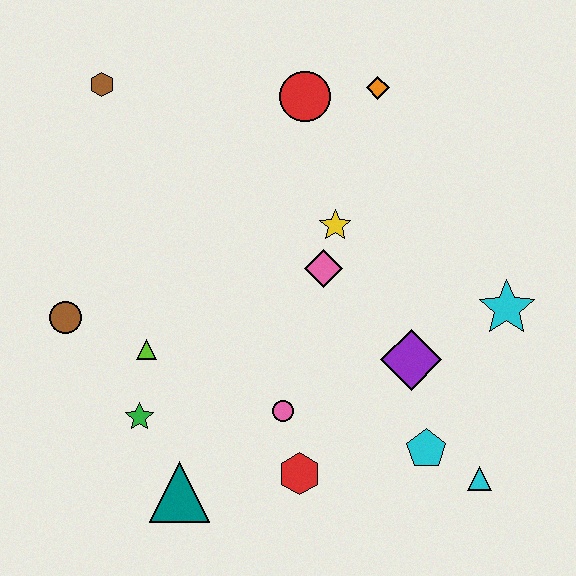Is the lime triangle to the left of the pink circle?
Yes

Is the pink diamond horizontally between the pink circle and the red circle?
No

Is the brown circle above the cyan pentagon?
Yes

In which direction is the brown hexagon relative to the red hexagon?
The brown hexagon is above the red hexagon.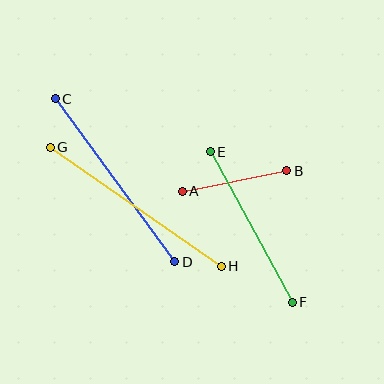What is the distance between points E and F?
The distance is approximately 171 pixels.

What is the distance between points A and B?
The distance is approximately 107 pixels.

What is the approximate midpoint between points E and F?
The midpoint is at approximately (251, 227) pixels.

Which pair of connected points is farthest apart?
Points G and H are farthest apart.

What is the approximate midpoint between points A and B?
The midpoint is at approximately (235, 181) pixels.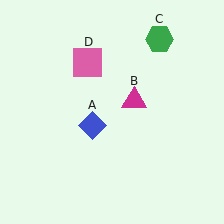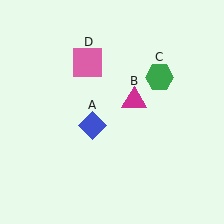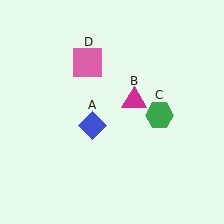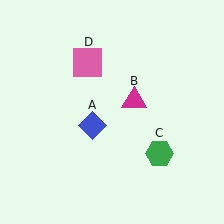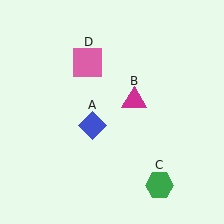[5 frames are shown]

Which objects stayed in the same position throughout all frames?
Blue diamond (object A) and magenta triangle (object B) and pink square (object D) remained stationary.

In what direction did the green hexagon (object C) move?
The green hexagon (object C) moved down.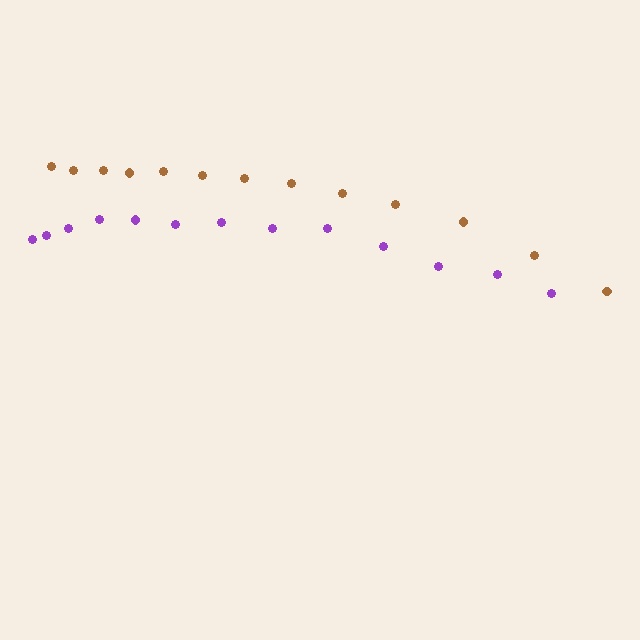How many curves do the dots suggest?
There are 2 distinct paths.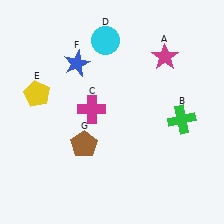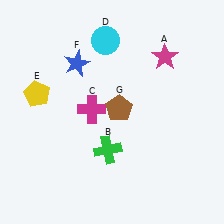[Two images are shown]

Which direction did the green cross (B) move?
The green cross (B) moved left.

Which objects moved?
The objects that moved are: the green cross (B), the brown pentagon (G).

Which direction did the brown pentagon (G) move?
The brown pentagon (G) moved up.